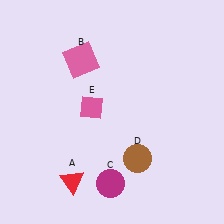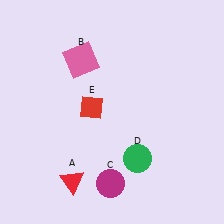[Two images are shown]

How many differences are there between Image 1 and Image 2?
There are 2 differences between the two images.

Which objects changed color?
D changed from brown to green. E changed from pink to red.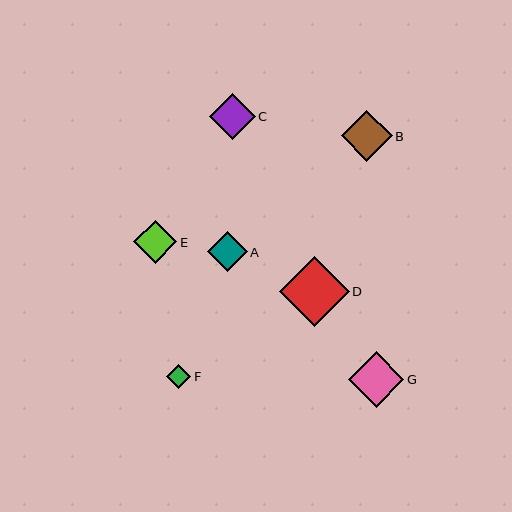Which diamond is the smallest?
Diamond F is the smallest with a size of approximately 24 pixels.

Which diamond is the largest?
Diamond D is the largest with a size of approximately 69 pixels.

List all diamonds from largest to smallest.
From largest to smallest: D, G, B, C, E, A, F.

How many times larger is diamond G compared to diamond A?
Diamond G is approximately 1.4 times the size of diamond A.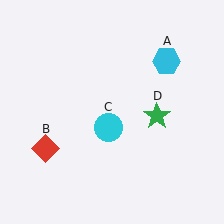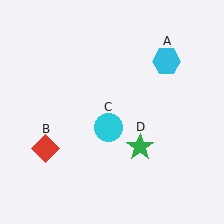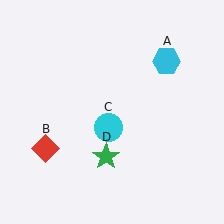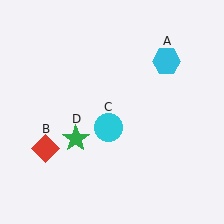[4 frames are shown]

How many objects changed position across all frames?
1 object changed position: green star (object D).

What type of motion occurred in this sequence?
The green star (object D) rotated clockwise around the center of the scene.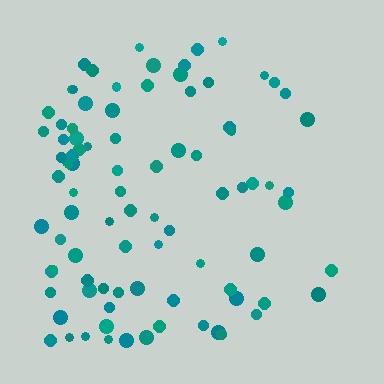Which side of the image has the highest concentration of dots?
The left.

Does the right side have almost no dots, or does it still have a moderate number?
Still a moderate number, just noticeably fewer than the left.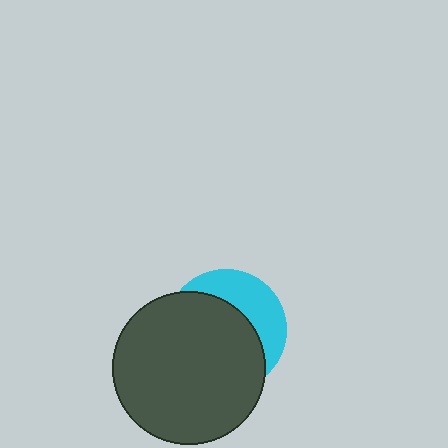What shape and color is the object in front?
The object in front is a dark gray circle.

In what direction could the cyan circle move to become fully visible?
The cyan circle could move toward the upper-right. That would shift it out from behind the dark gray circle entirely.